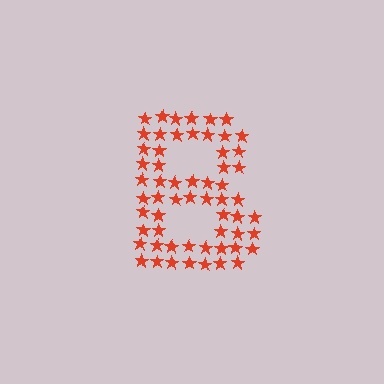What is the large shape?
The large shape is the letter B.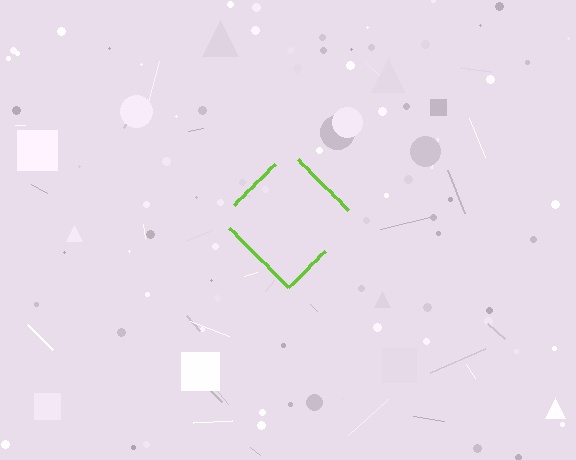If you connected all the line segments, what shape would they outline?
They would outline a diamond.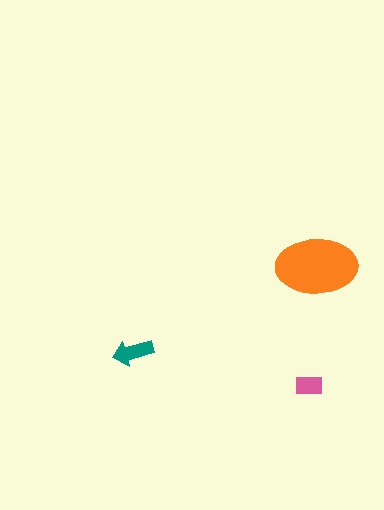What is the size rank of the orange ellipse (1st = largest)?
1st.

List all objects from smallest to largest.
The pink rectangle, the teal arrow, the orange ellipse.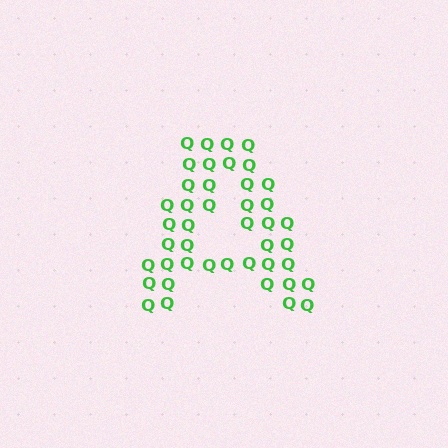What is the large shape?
The large shape is the letter A.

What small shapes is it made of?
It is made of small letter Q's.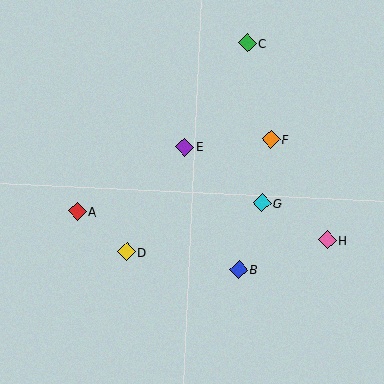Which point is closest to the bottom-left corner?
Point D is closest to the bottom-left corner.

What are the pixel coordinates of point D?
Point D is at (126, 252).